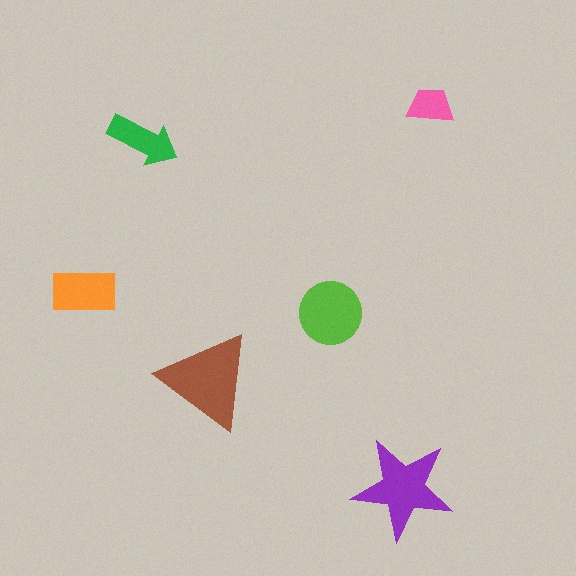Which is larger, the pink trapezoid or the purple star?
The purple star.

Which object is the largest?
The brown triangle.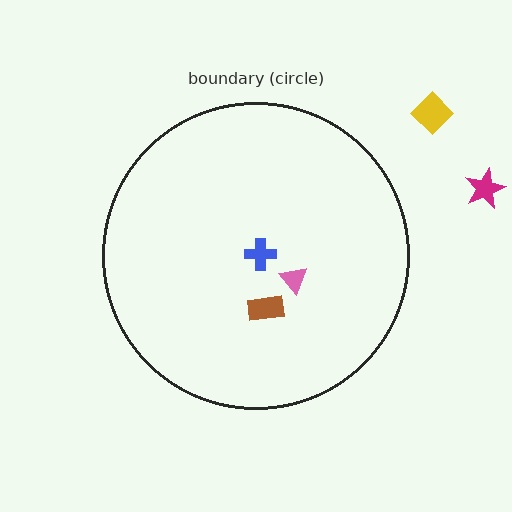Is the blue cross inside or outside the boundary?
Inside.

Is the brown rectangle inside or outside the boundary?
Inside.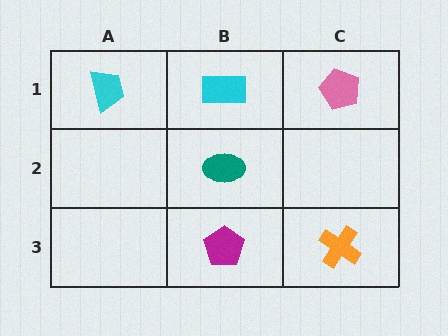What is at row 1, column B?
A cyan rectangle.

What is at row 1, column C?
A pink pentagon.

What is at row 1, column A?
A cyan trapezoid.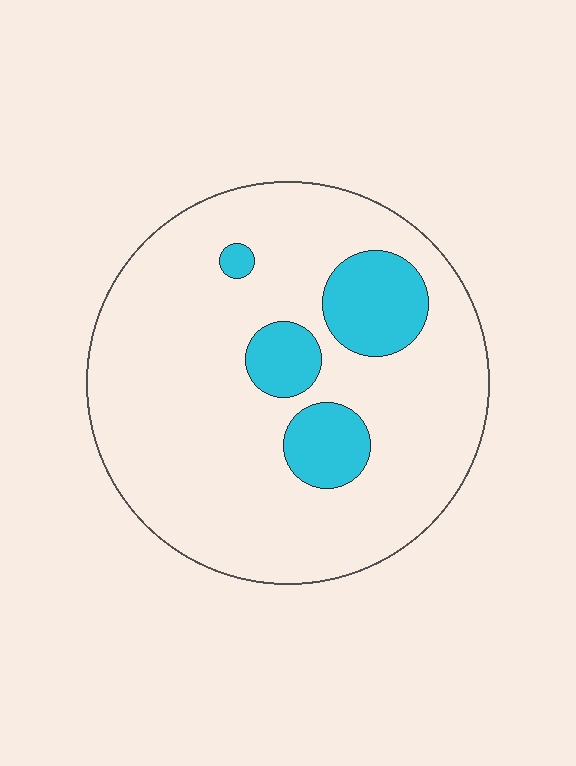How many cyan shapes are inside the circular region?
4.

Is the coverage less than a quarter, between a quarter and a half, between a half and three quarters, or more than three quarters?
Less than a quarter.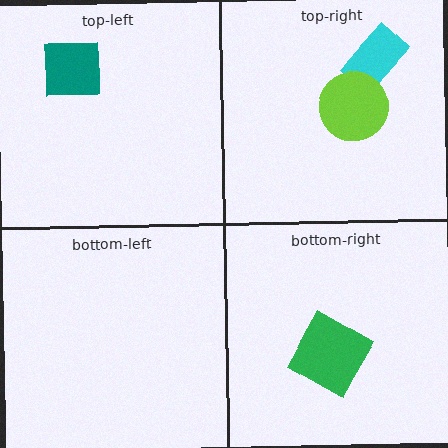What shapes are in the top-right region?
The cyan rectangle, the lime circle.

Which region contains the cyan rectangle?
The top-right region.